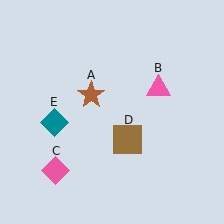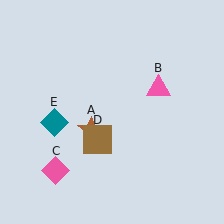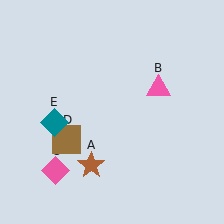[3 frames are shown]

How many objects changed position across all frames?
2 objects changed position: brown star (object A), brown square (object D).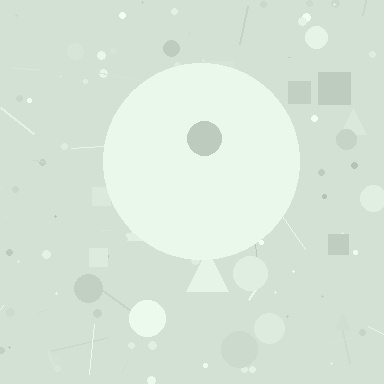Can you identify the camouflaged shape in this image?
The camouflaged shape is a circle.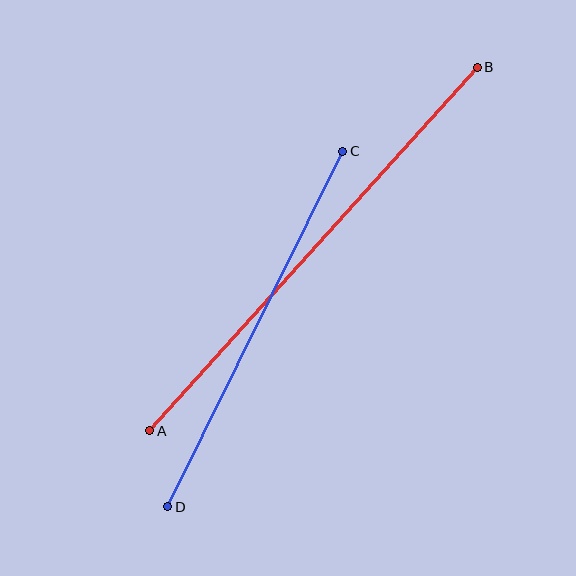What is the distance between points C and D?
The distance is approximately 396 pixels.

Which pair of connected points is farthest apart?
Points A and B are farthest apart.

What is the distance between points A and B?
The distance is approximately 489 pixels.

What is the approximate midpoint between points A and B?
The midpoint is at approximately (313, 249) pixels.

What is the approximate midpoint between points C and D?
The midpoint is at approximately (255, 329) pixels.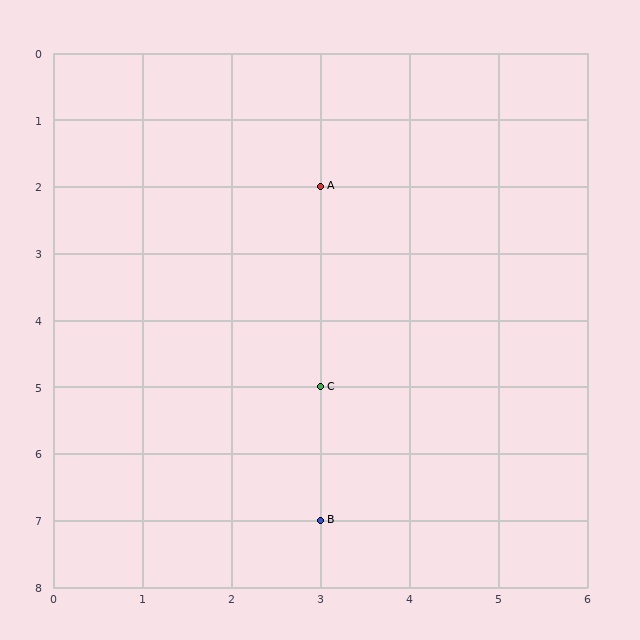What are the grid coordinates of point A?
Point A is at grid coordinates (3, 2).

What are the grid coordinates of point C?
Point C is at grid coordinates (3, 5).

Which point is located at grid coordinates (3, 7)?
Point B is at (3, 7).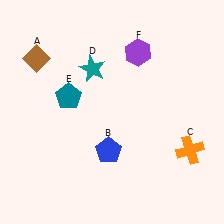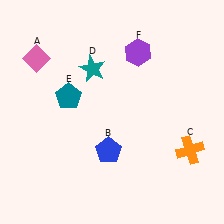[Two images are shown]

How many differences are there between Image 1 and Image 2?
There is 1 difference between the two images.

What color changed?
The diamond (A) changed from brown in Image 1 to pink in Image 2.